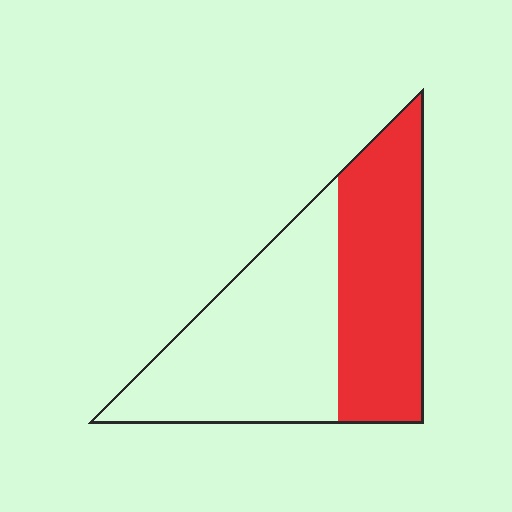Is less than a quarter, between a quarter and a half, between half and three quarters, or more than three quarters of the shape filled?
Between a quarter and a half.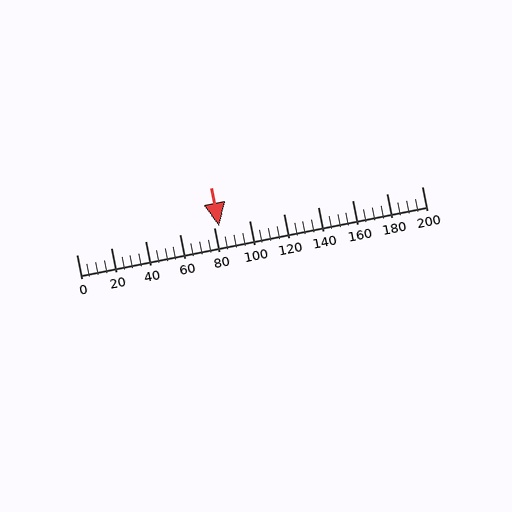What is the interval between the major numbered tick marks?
The major tick marks are spaced 20 units apart.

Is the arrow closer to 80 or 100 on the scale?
The arrow is closer to 80.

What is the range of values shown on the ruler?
The ruler shows values from 0 to 200.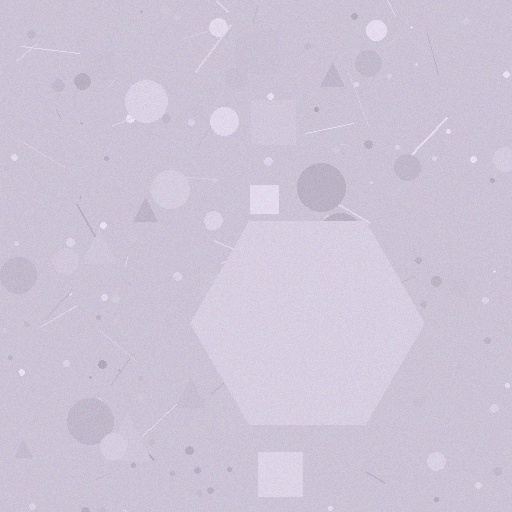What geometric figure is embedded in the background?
A hexagon is embedded in the background.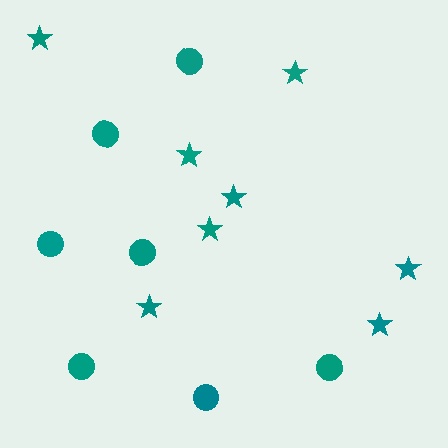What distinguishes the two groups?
There are 2 groups: one group of stars (8) and one group of circles (7).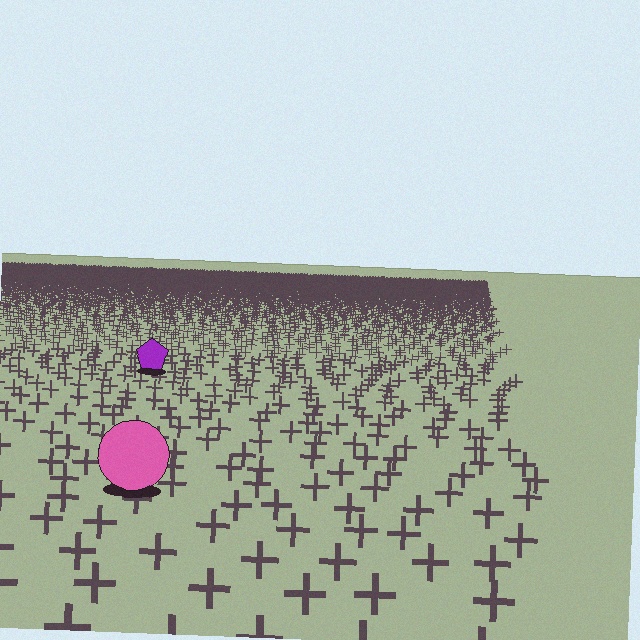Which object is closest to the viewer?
The pink circle is closest. The texture marks near it are larger and more spread out.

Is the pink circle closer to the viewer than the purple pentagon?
Yes. The pink circle is closer — you can tell from the texture gradient: the ground texture is coarser near it.